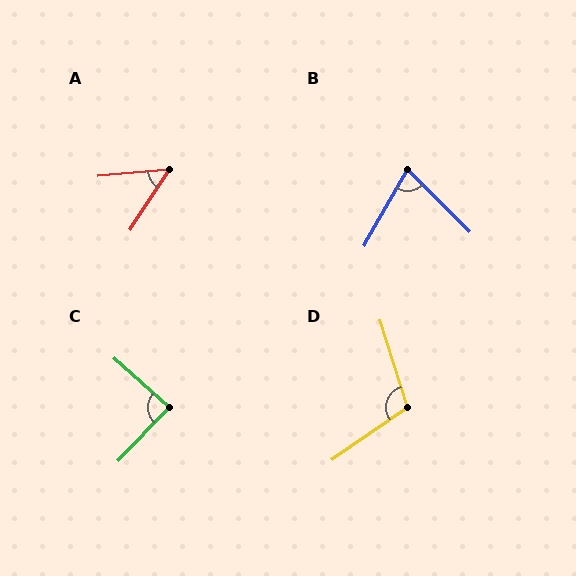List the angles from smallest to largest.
A (52°), B (75°), C (88°), D (108°).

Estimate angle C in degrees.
Approximately 88 degrees.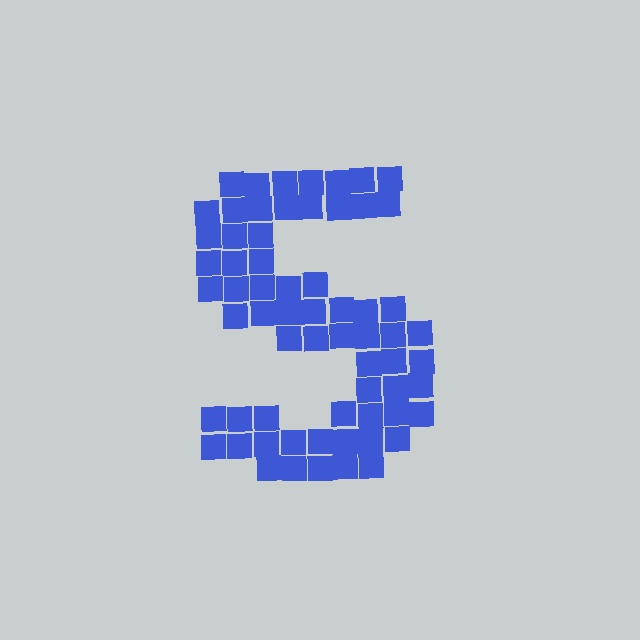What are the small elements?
The small elements are squares.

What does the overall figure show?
The overall figure shows the letter S.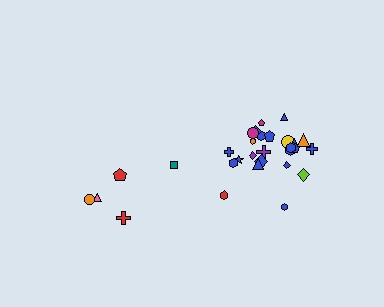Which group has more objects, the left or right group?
The right group.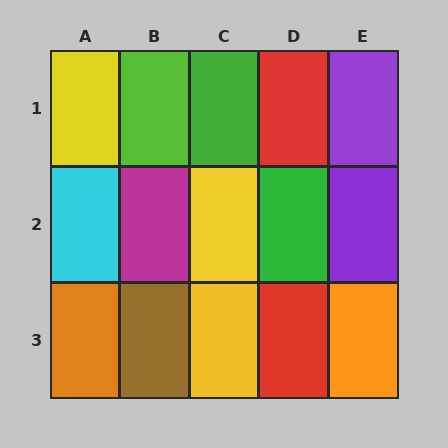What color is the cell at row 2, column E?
Purple.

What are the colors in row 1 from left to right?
Yellow, lime, green, red, purple.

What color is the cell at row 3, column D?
Red.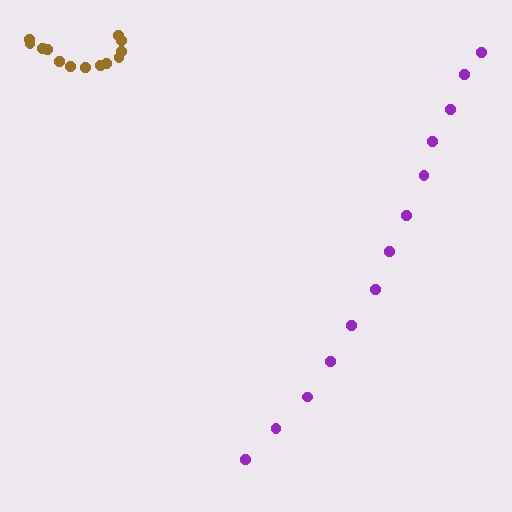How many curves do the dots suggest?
There are 2 distinct paths.